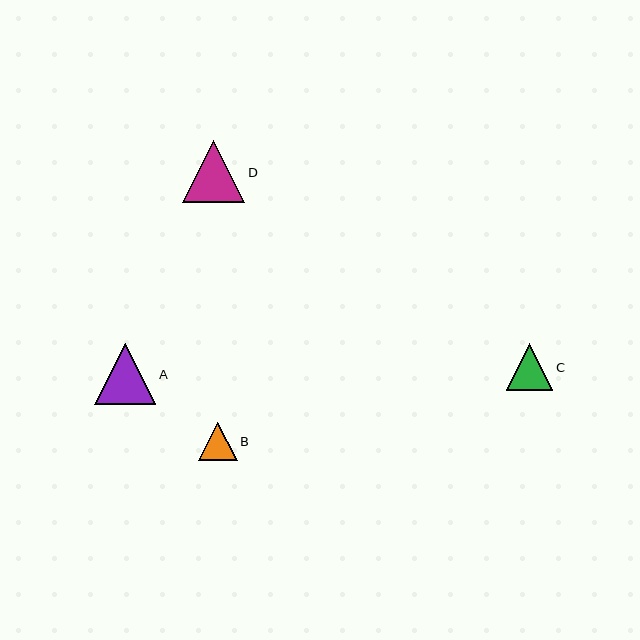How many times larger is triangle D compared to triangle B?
Triangle D is approximately 1.6 times the size of triangle B.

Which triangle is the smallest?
Triangle B is the smallest with a size of approximately 39 pixels.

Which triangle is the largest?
Triangle D is the largest with a size of approximately 62 pixels.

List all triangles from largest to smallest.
From largest to smallest: D, A, C, B.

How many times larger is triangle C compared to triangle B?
Triangle C is approximately 1.2 times the size of triangle B.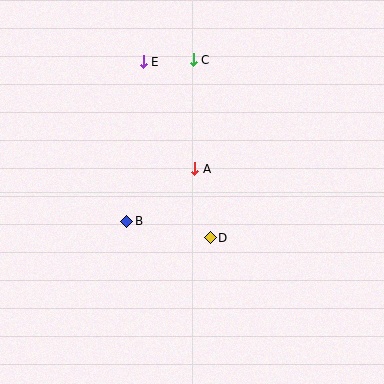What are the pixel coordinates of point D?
Point D is at (210, 238).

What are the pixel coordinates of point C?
Point C is at (193, 60).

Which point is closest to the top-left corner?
Point E is closest to the top-left corner.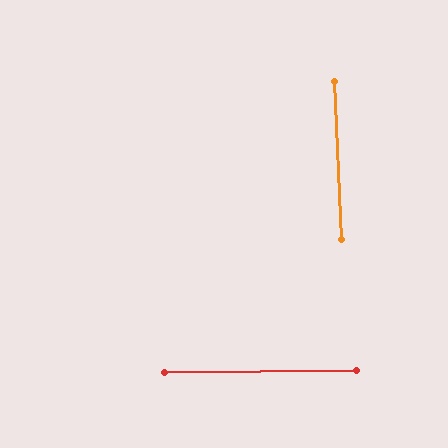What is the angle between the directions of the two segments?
Approximately 88 degrees.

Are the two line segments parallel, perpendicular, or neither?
Perpendicular — they meet at approximately 88°.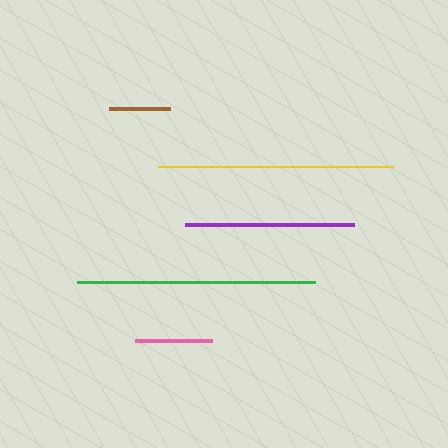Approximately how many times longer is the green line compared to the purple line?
The green line is approximately 1.4 times the length of the purple line.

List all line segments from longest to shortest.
From longest to shortest: green, yellow, purple, pink, brown.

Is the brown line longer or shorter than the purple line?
The purple line is longer than the brown line.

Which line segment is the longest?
The green line is the longest at approximately 238 pixels.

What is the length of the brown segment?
The brown segment is approximately 61 pixels long.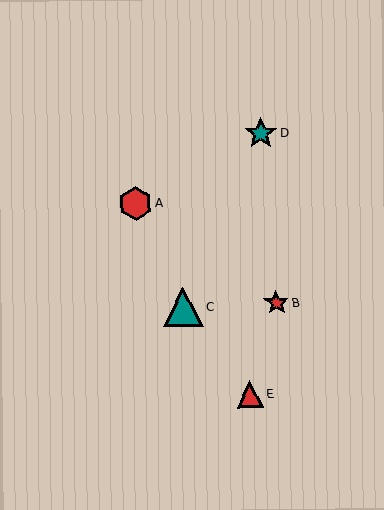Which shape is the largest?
The teal triangle (labeled C) is the largest.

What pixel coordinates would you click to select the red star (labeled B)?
Click at (276, 303) to select the red star B.